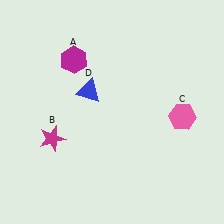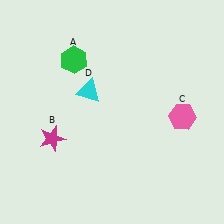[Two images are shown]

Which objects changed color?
A changed from magenta to green. D changed from blue to cyan.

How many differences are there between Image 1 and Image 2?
There are 2 differences between the two images.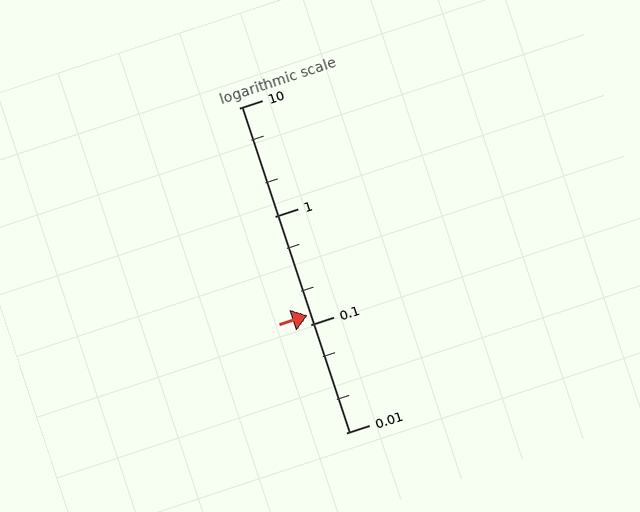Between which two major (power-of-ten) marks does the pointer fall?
The pointer is between 0.1 and 1.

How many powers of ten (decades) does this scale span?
The scale spans 3 decades, from 0.01 to 10.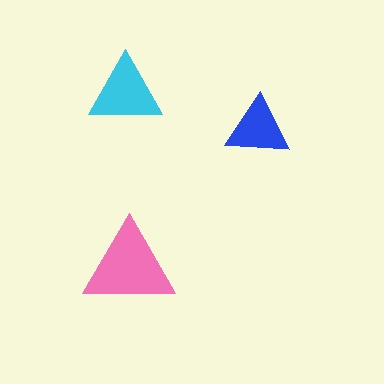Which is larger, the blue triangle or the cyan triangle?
The cyan one.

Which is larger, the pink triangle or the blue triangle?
The pink one.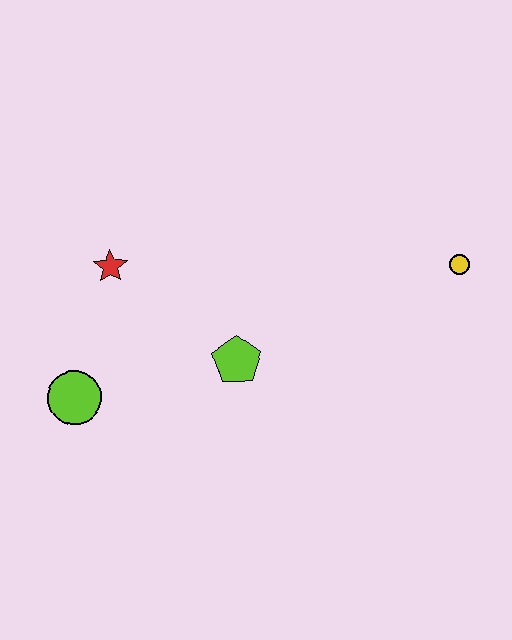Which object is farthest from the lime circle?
The yellow circle is farthest from the lime circle.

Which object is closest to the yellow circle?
The lime pentagon is closest to the yellow circle.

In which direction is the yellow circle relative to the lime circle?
The yellow circle is to the right of the lime circle.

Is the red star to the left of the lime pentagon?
Yes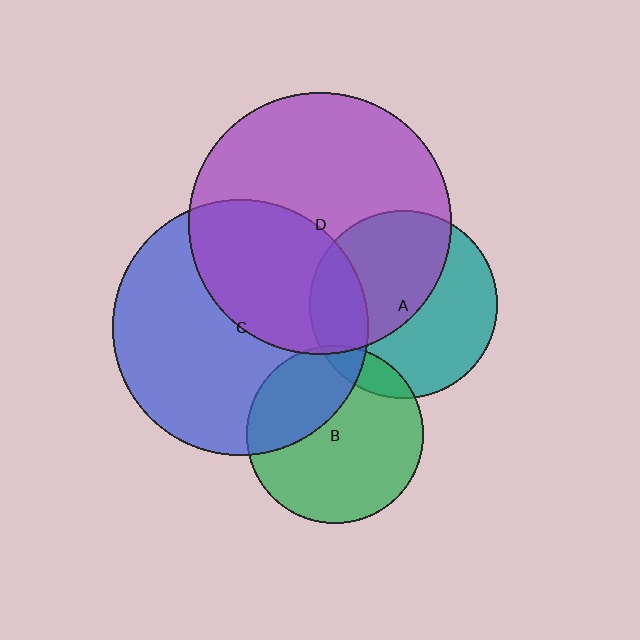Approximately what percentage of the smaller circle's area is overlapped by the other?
Approximately 5%.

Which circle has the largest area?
Circle D (purple).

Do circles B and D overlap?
Yes.